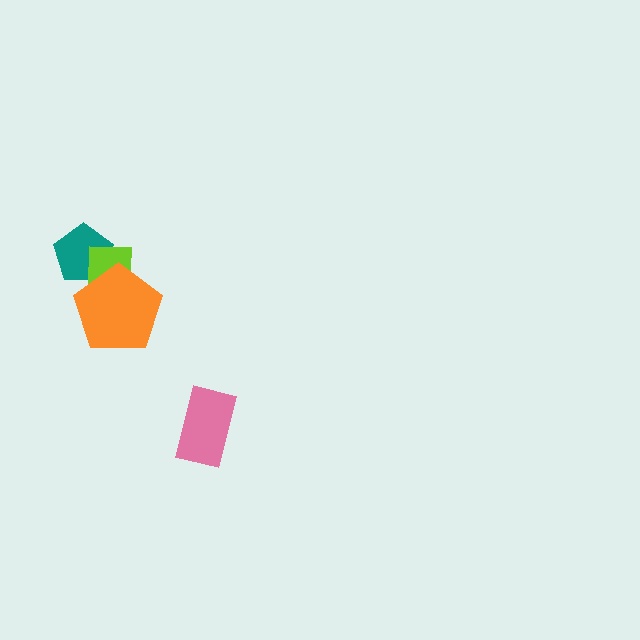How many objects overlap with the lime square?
2 objects overlap with the lime square.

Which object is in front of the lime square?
The orange pentagon is in front of the lime square.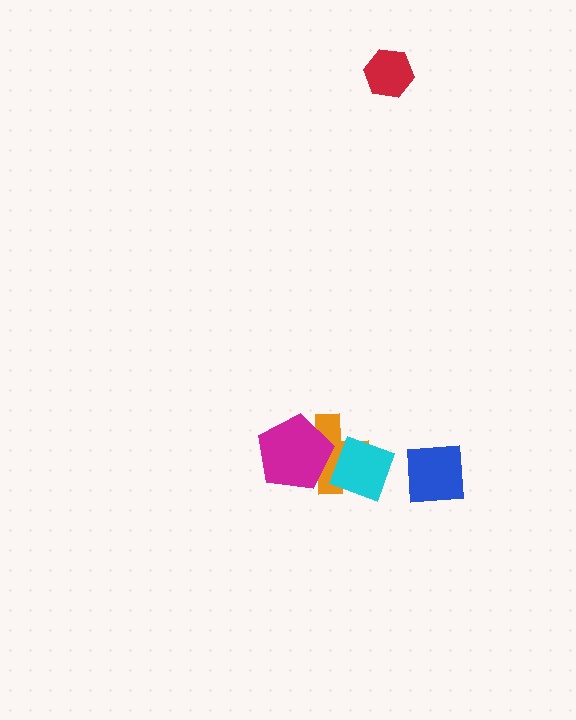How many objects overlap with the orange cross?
2 objects overlap with the orange cross.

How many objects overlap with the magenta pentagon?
1 object overlaps with the magenta pentagon.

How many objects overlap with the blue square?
0 objects overlap with the blue square.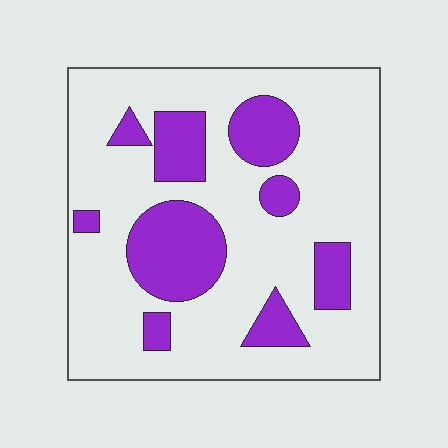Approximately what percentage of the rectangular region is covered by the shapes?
Approximately 25%.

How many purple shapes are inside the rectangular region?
9.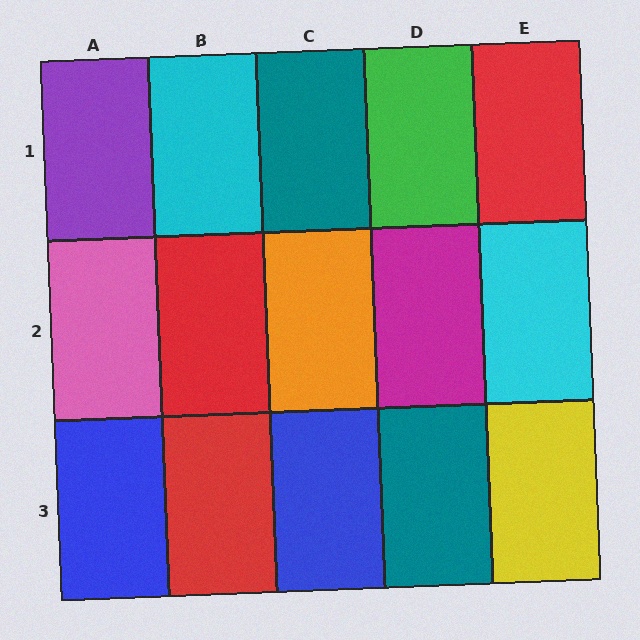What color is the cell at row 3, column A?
Blue.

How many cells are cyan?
2 cells are cyan.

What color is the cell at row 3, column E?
Yellow.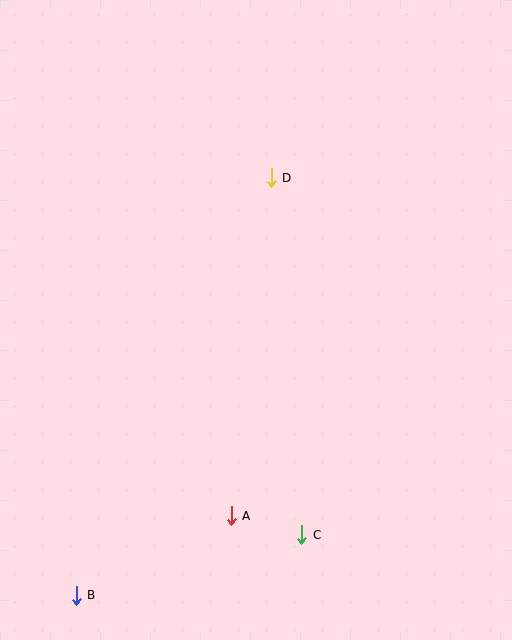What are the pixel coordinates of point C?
Point C is at (302, 535).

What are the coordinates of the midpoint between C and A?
The midpoint between C and A is at (266, 525).